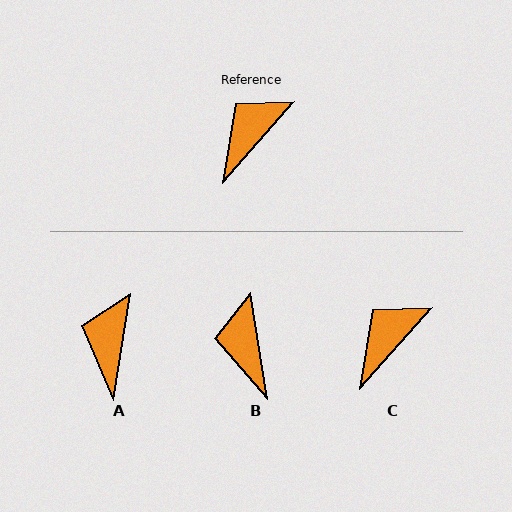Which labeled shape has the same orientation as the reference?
C.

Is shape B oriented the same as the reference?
No, it is off by about 51 degrees.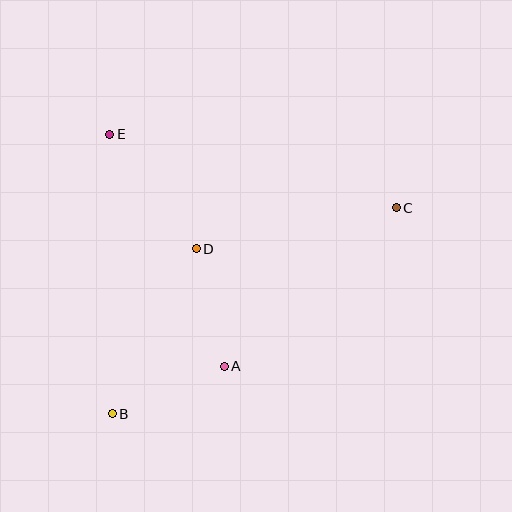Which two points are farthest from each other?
Points B and C are farthest from each other.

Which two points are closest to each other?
Points A and D are closest to each other.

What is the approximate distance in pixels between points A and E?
The distance between A and E is approximately 259 pixels.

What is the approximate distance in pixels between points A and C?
The distance between A and C is approximately 234 pixels.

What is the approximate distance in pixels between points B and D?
The distance between B and D is approximately 185 pixels.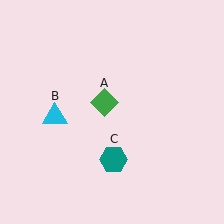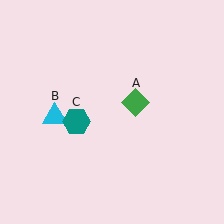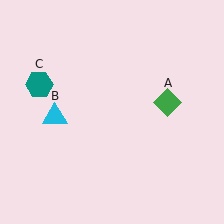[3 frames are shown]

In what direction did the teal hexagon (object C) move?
The teal hexagon (object C) moved up and to the left.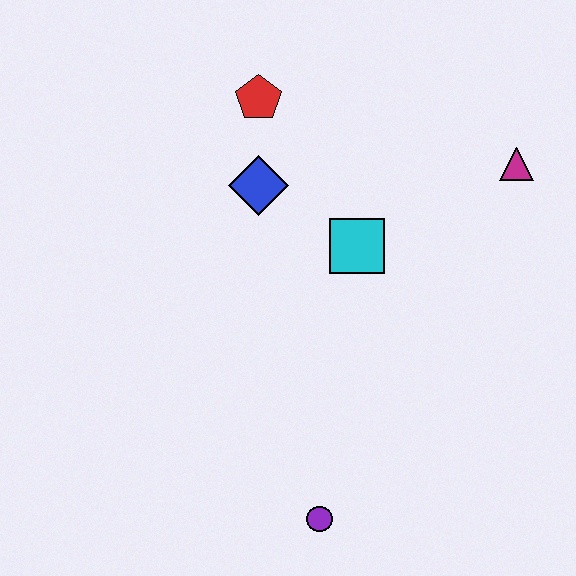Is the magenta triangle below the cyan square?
No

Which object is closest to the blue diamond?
The red pentagon is closest to the blue diamond.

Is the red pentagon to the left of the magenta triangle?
Yes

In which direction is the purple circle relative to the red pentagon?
The purple circle is below the red pentagon.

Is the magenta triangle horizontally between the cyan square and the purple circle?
No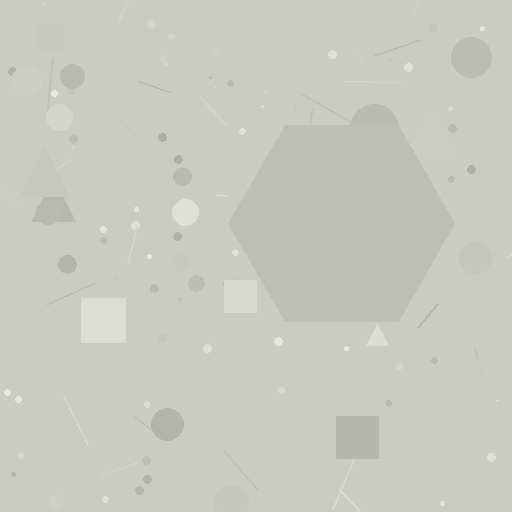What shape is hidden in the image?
A hexagon is hidden in the image.